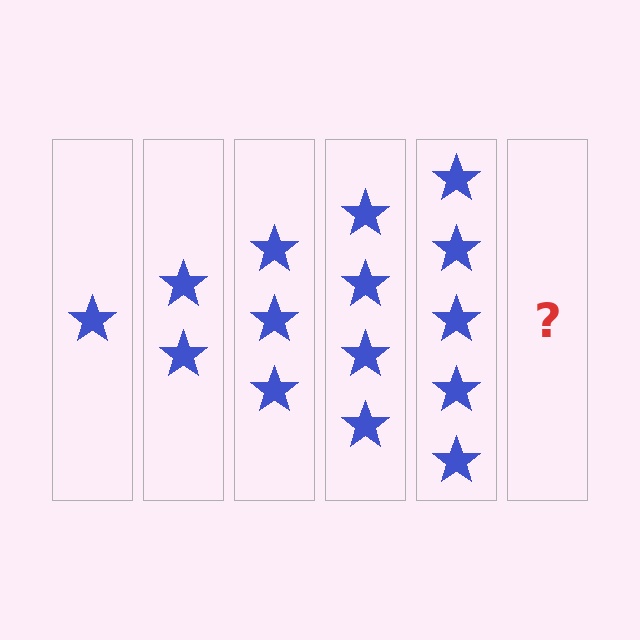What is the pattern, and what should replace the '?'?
The pattern is that each step adds one more star. The '?' should be 6 stars.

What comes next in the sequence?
The next element should be 6 stars.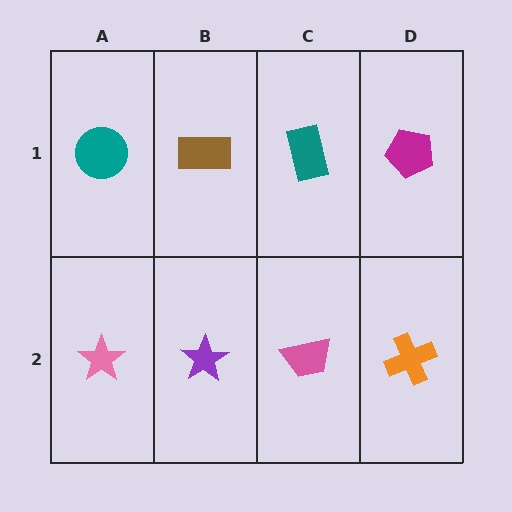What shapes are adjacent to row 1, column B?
A purple star (row 2, column B), a teal circle (row 1, column A), a teal rectangle (row 1, column C).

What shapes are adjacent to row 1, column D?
An orange cross (row 2, column D), a teal rectangle (row 1, column C).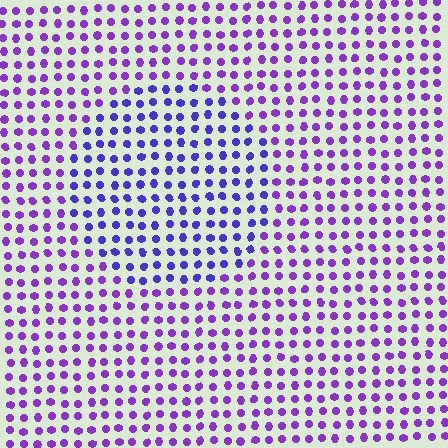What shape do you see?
I see a circle.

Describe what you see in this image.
The image is filled with small purple elements in a uniform arrangement. A circle-shaped region is visible where the elements are tinted to a slightly different hue, forming a subtle color boundary.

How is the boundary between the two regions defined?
The boundary is defined purely by a slight shift in hue (about 28 degrees). Spacing, size, and orientation are identical on both sides.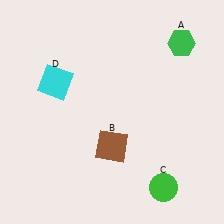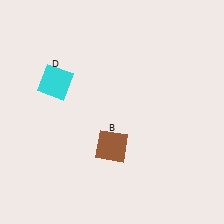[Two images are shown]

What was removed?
The green circle (C), the green hexagon (A) were removed in Image 2.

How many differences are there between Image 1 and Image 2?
There are 2 differences between the two images.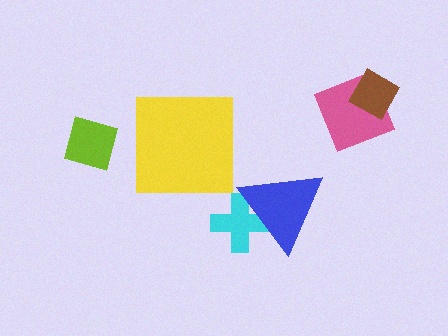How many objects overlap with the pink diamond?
1 object overlaps with the pink diamond.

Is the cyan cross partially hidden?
Yes, it is partially covered by another shape.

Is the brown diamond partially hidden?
No, no other shape covers it.